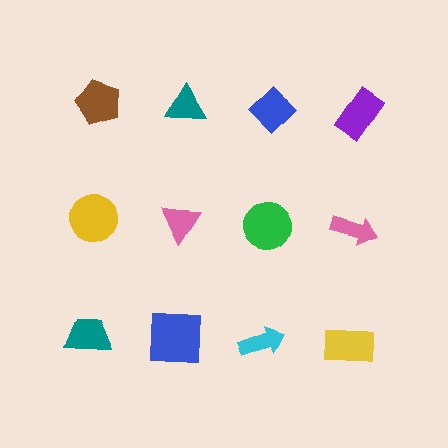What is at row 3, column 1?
A teal trapezoid.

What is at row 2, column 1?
A yellow circle.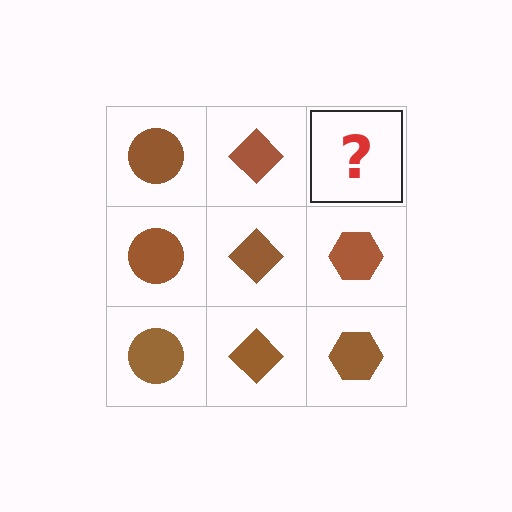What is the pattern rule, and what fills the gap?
The rule is that each column has a consistent shape. The gap should be filled with a brown hexagon.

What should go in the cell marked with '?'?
The missing cell should contain a brown hexagon.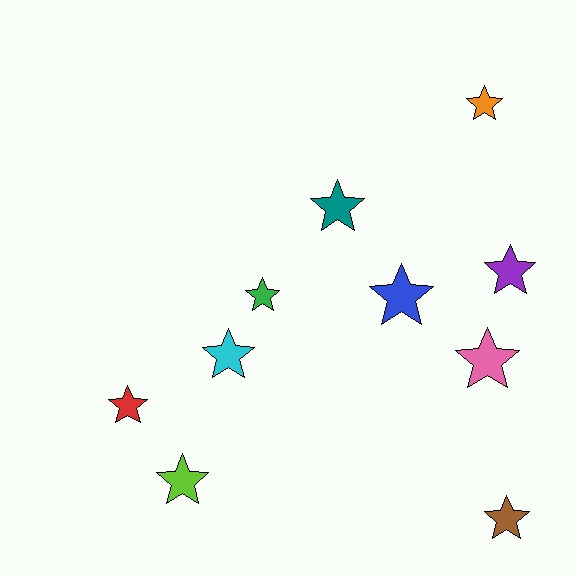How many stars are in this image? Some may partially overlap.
There are 10 stars.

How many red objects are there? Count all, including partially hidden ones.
There is 1 red object.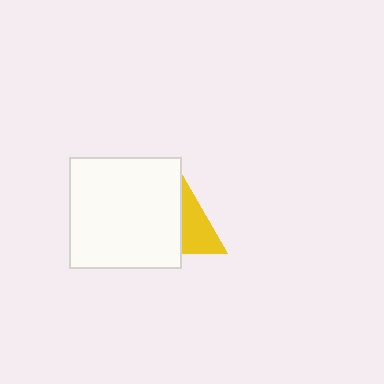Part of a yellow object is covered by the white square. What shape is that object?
It is a triangle.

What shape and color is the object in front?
The object in front is a white square.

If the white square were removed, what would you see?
You would see the complete yellow triangle.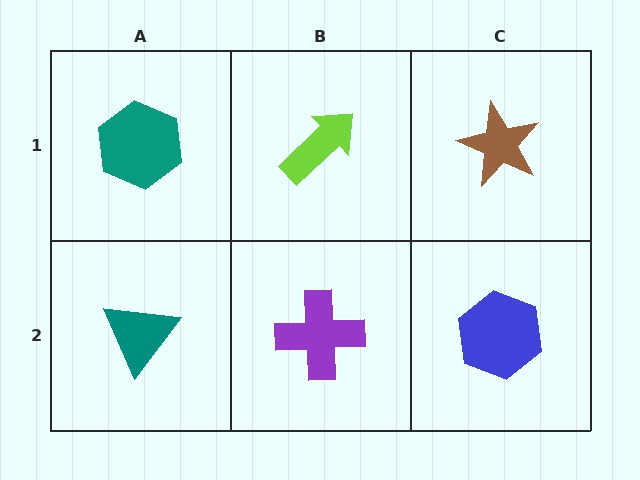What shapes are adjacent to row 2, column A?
A teal hexagon (row 1, column A), a purple cross (row 2, column B).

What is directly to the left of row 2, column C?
A purple cross.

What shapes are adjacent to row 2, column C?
A brown star (row 1, column C), a purple cross (row 2, column B).